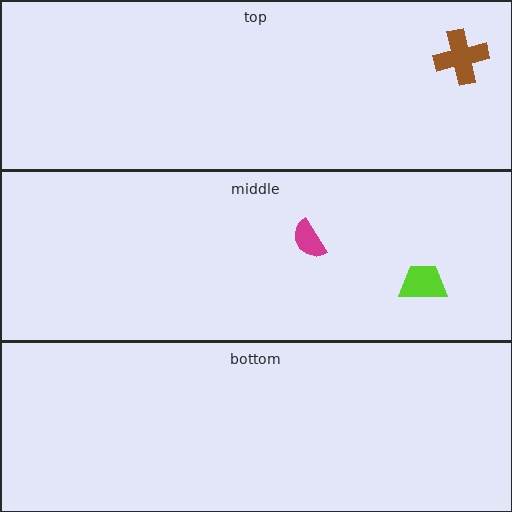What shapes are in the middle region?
The lime trapezoid, the magenta semicircle.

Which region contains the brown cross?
The top region.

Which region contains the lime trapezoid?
The middle region.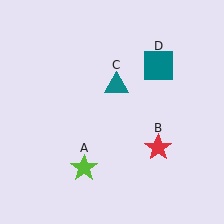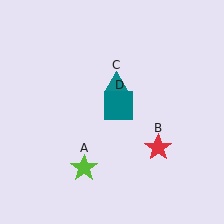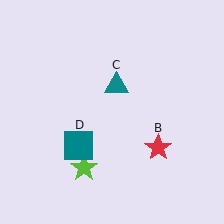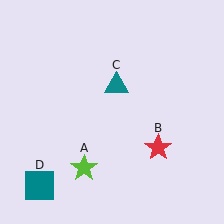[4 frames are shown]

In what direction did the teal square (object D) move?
The teal square (object D) moved down and to the left.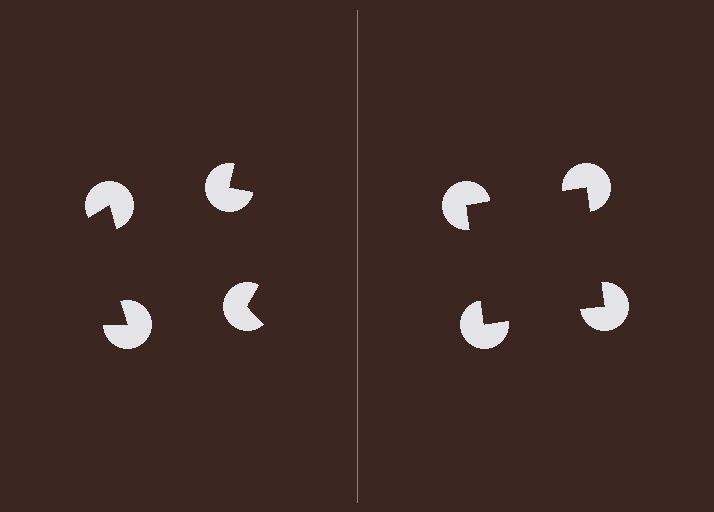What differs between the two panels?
The pac-man discs are positioned identically on both sides; only the wedge orientations differ. On the right they align to a square; on the left they are misaligned.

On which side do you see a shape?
An illusory square appears on the right side. On the left side the wedge cuts are rotated, so no coherent shape forms.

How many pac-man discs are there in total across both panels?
8 — 4 on each side.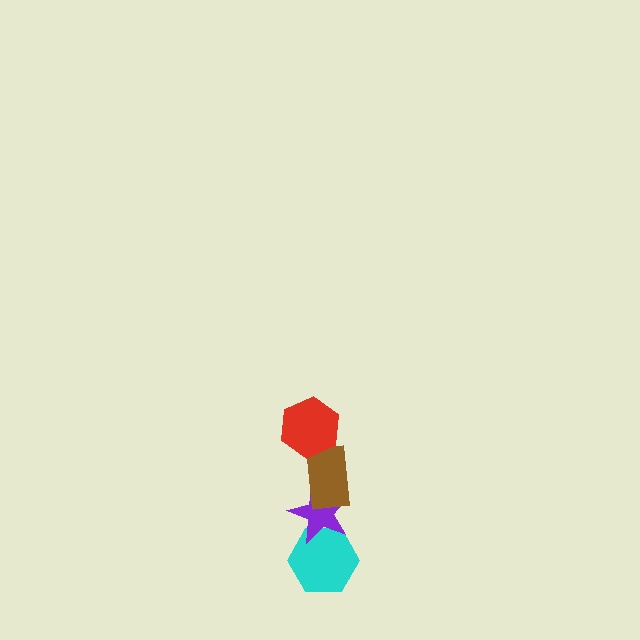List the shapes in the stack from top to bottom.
From top to bottom: the red hexagon, the brown rectangle, the purple star, the cyan hexagon.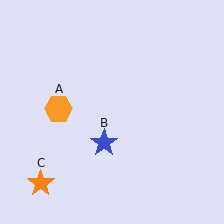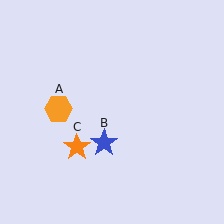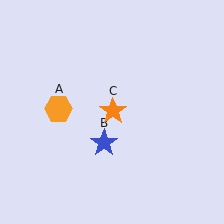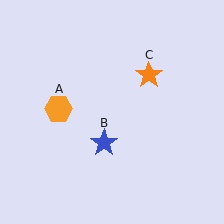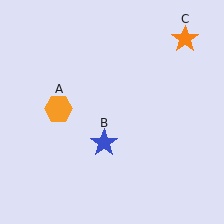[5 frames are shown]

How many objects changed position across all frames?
1 object changed position: orange star (object C).